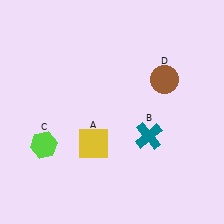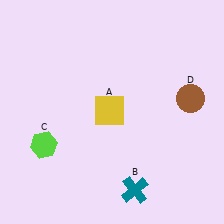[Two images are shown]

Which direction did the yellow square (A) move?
The yellow square (A) moved up.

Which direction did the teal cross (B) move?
The teal cross (B) moved down.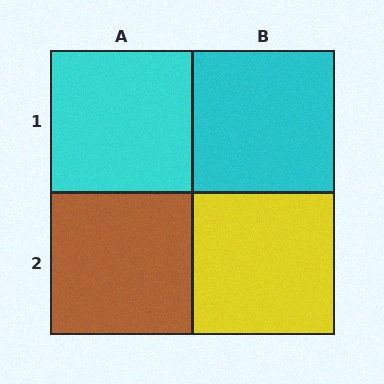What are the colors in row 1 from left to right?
Cyan, cyan.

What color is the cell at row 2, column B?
Yellow.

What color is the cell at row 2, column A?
Brown.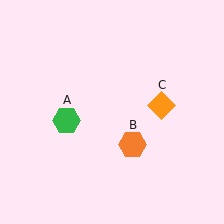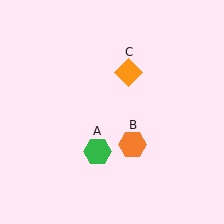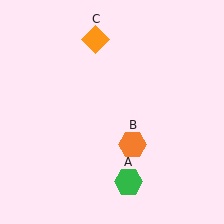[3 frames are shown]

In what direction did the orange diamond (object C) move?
The orange diamond (object C) moved up and to the left.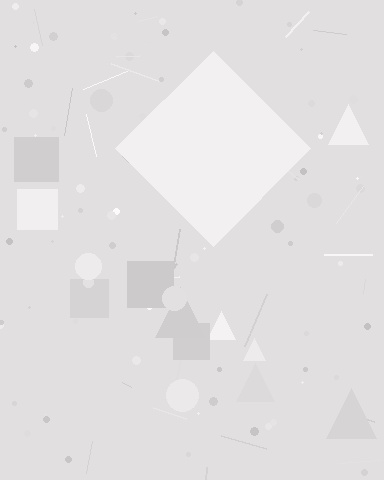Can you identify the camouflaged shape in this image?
The camouflaged shape is a diamond.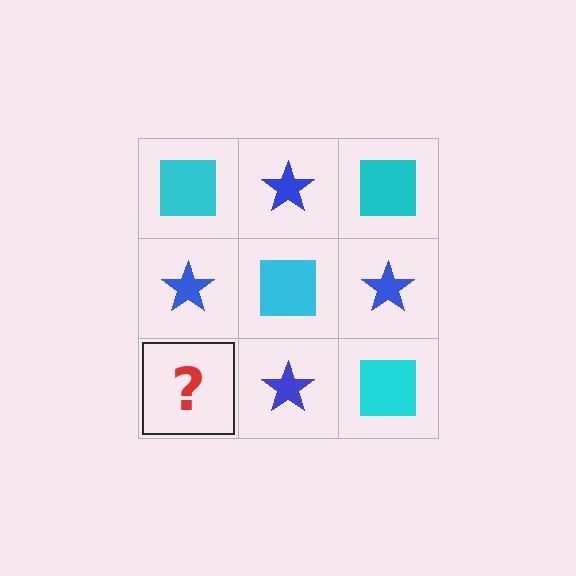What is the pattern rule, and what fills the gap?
The rule is that it alternates cyan square and blue star in a checkerboard pattern. The gap should be filled with a cyan square.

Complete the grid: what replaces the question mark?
The question mark should be replaced with a cyan square.